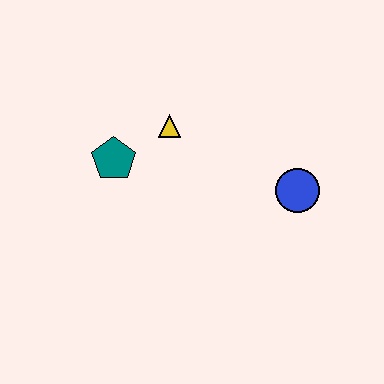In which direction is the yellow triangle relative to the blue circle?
The yellow triangle is to the left of the blue circle.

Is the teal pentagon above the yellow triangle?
No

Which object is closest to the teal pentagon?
The yellow triangle is closest to the teal pentagon.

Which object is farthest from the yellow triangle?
The blue circle is farthest from the yellow triangle.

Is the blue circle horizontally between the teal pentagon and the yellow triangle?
No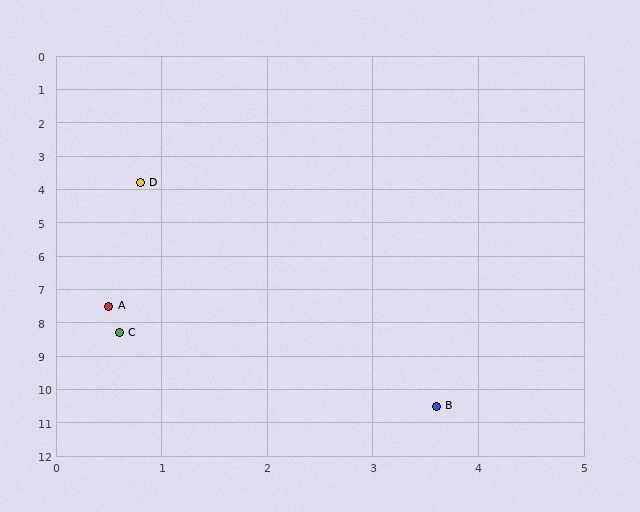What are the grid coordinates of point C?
Point C is at approximately (0.6, 8.3).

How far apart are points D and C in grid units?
Points D and C are about 4.5 grid units apart.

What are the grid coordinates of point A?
Point A is at approximately (0.5, 7.5).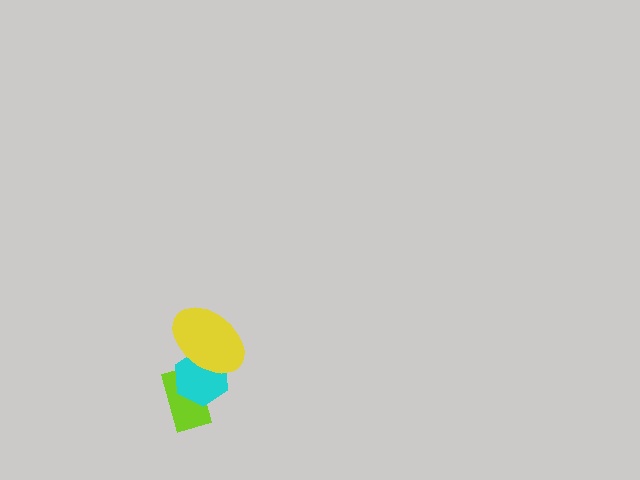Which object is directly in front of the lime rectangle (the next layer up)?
The cyan hexagon is directly in front of the lime rectangle.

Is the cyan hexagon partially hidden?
Yes, it is partially covered by another shape.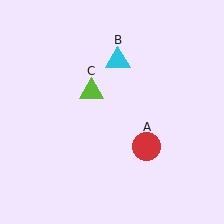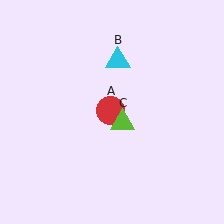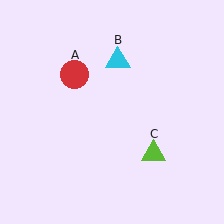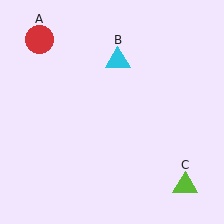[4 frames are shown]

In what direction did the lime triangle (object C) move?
The lime triangle (object C) moved down and to the right.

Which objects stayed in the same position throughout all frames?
Cyan triangle (object B) remained stationary.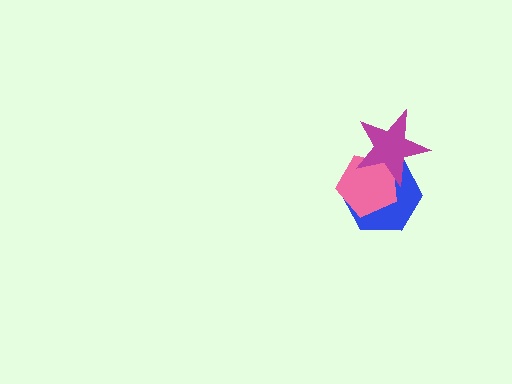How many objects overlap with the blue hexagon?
2 objects overlap with the blue hexagon.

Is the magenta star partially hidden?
No, no other shape covers it.